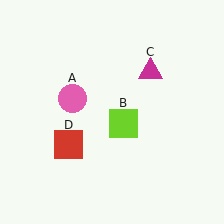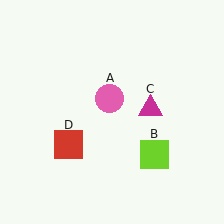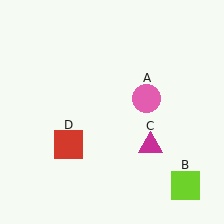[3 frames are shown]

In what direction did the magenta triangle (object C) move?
The magenta triangle (object C) moved down.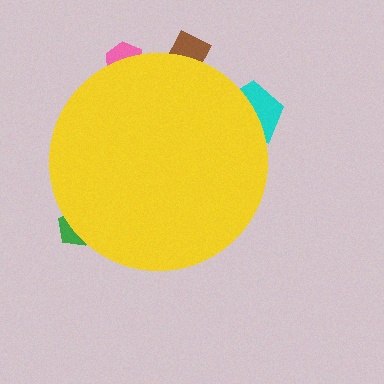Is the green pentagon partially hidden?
Yes, the green pentagon is partially hidden behind the yellow circle.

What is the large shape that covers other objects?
A yellow circle.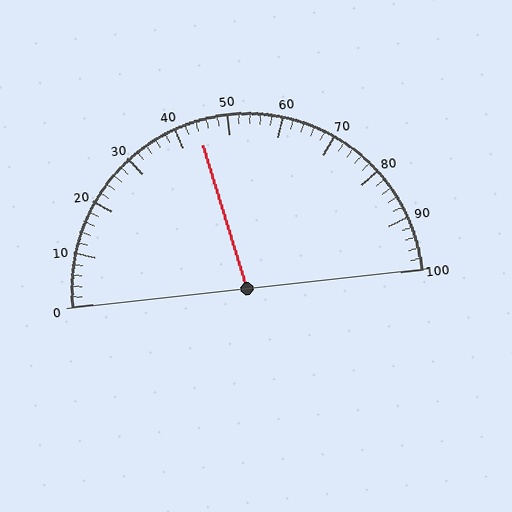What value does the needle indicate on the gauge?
The needle indicates approximately 44.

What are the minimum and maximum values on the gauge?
The gauge ranges from 0 to 100.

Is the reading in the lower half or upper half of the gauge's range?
The reading is in the lower half of the range (0 to 100).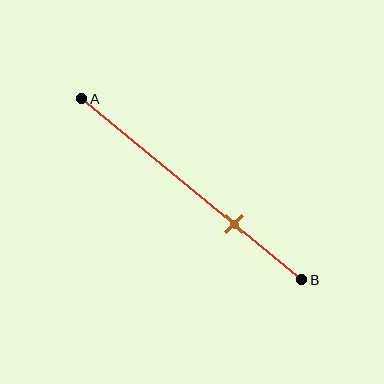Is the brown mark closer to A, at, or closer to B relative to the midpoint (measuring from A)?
The brown mark is closer to point B than the midpoint of segment AB.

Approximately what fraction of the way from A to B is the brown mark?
The brown mark is approximately 70% of the way from A to B.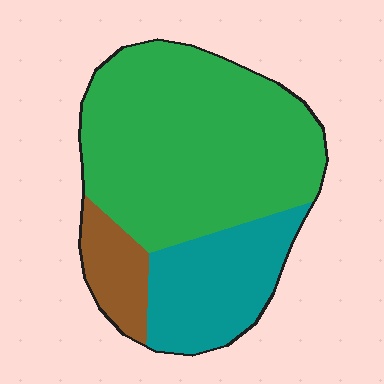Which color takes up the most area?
Green, at roughly 65%.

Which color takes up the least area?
Brown, at roughly 10%.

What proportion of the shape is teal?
Teal takes up about one quarter (1/4) of the shape.